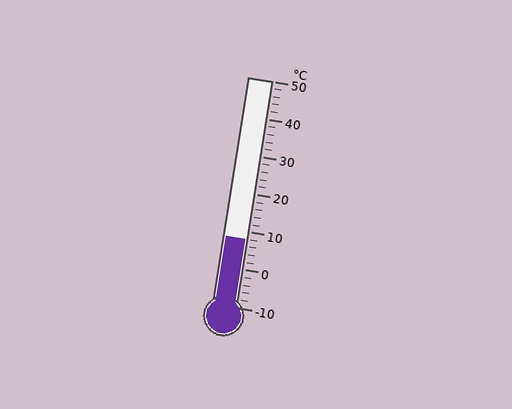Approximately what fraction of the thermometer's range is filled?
The thermometer is filled to approximately 30% of its range.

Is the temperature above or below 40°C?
The temperature is below 40°C.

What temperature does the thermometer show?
The thermometer shows approximately 8°C.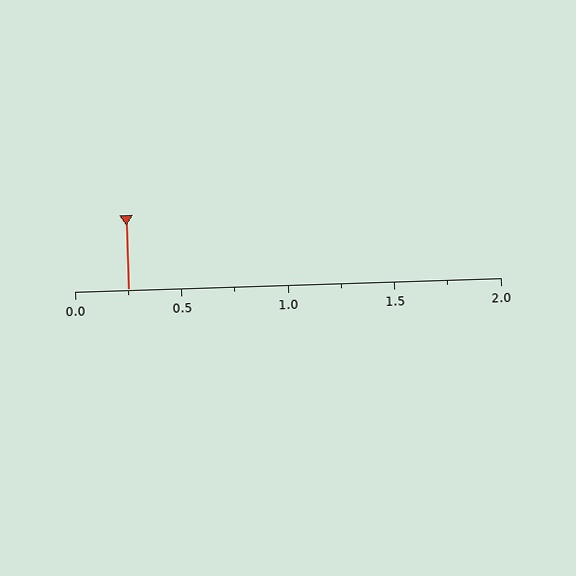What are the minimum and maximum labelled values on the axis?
The axis runs from 0.0 to 2.0.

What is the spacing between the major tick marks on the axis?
The major ticks are spaced 0.5 apart.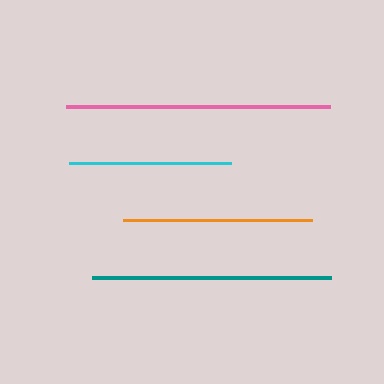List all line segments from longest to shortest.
From longest to shortest: pink, teal, orange, cyan.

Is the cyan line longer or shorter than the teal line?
The teal line is longer than the cyan line.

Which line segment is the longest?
The pink line is the longest at approximately 264 pixels.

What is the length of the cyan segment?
The cyan segment is approximately 162 pixels long.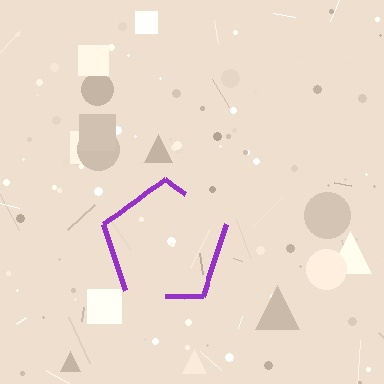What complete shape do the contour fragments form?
The contour fragments form a pentagon.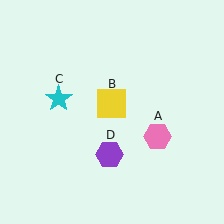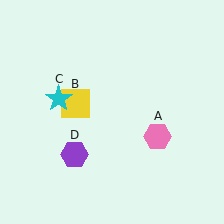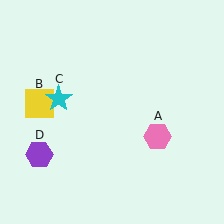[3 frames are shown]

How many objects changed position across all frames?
2 objects changed position: yellow square (object B), purple hexagon (object D).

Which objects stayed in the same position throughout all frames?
Pink hexagon (object A) and cyan star (object C) remained stationary.